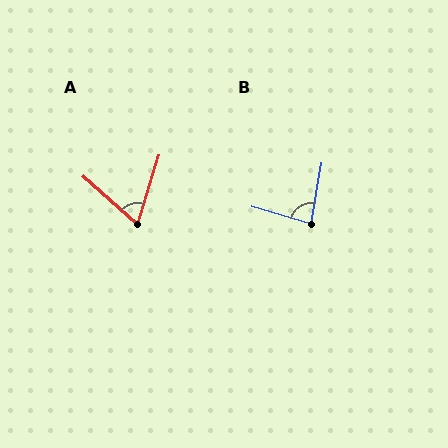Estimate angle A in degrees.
Approximately 65 degrees.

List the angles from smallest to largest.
A (65°), B (84°).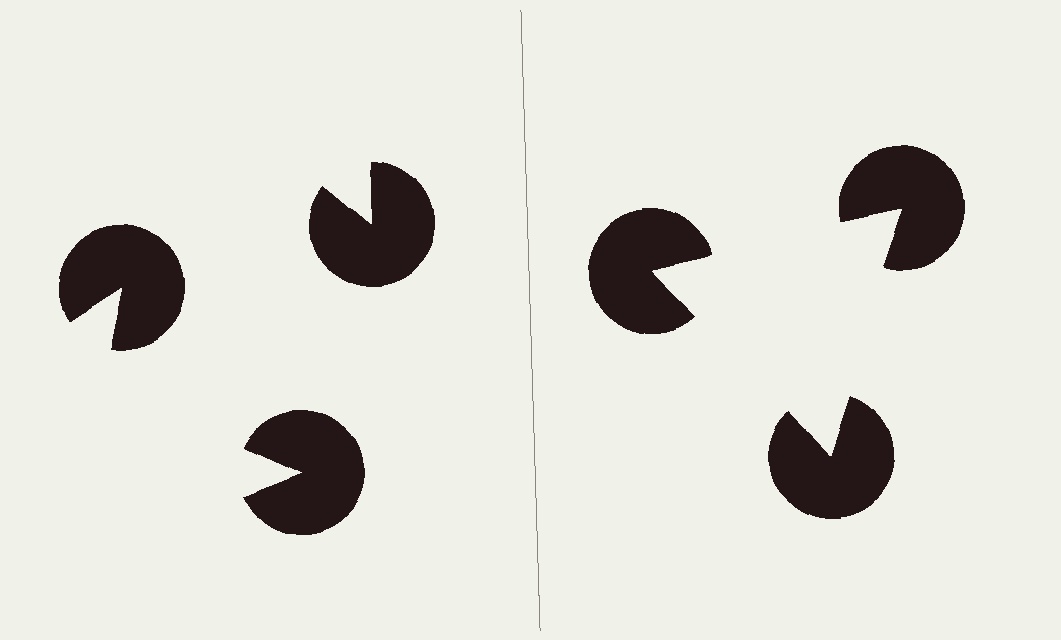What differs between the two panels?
The pac-man discs are positioned identically on both sides; only the wedge orientations differ. On the right they align to a triangle; on the left they are misaligned.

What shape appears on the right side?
An illusory triangle.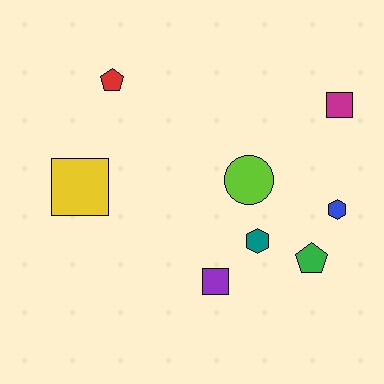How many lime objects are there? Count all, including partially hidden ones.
There is 1 lime object.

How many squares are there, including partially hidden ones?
There are 3 squares.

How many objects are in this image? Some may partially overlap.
There are 8 objects.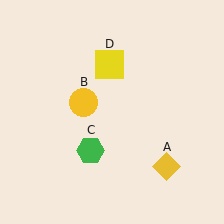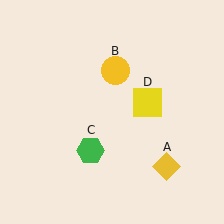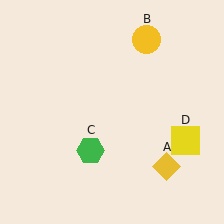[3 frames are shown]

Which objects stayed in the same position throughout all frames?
Yellow diamond (object A) and green hexagon (object C) remained stationary.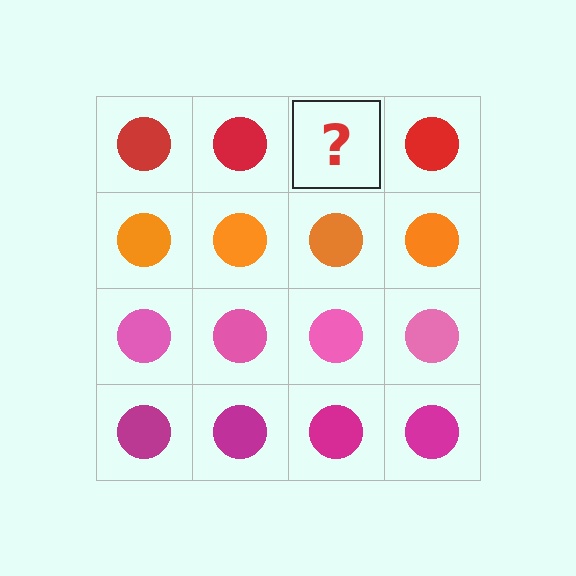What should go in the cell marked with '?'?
The missing cell should contain a red circle.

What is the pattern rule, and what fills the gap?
The rule is that each row has a consistent color. The gap should be filled with a red circle.